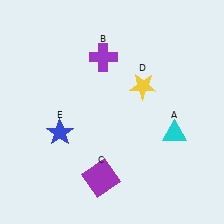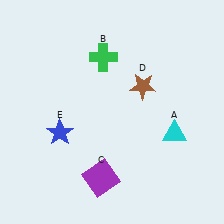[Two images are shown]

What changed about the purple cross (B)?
In Image 1, B is purple. In Image 2, it changed to green.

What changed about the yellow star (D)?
In Image 1, D is yellow. In Image 2, it changed to brown.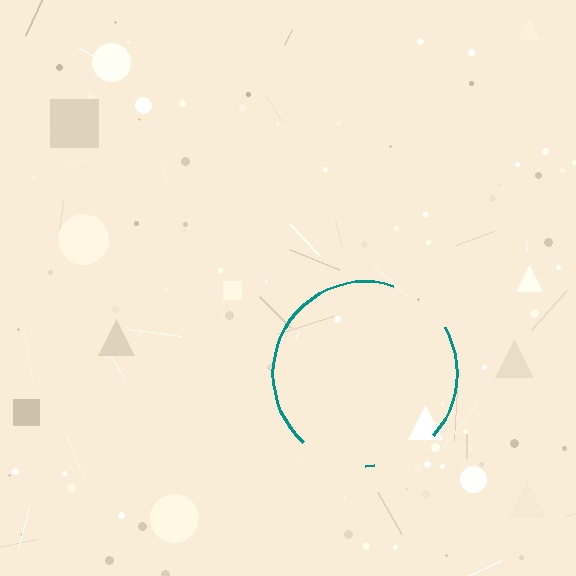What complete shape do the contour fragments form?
The contour fragments form a circle.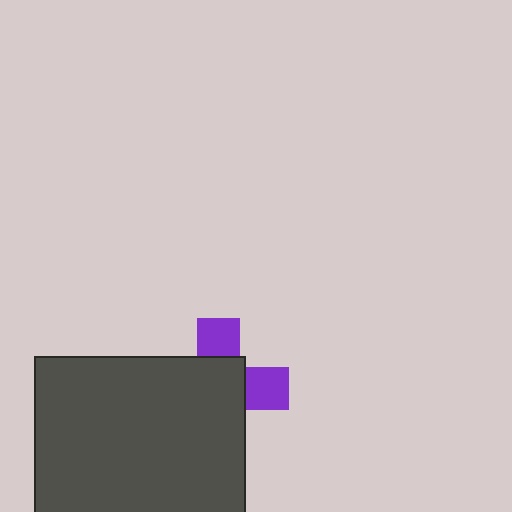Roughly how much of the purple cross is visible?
A small part of it is visible (roughly 34%).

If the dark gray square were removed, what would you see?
You would see the complete purple cross.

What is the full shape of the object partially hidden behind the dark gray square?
The partially hidden object is a purple cross.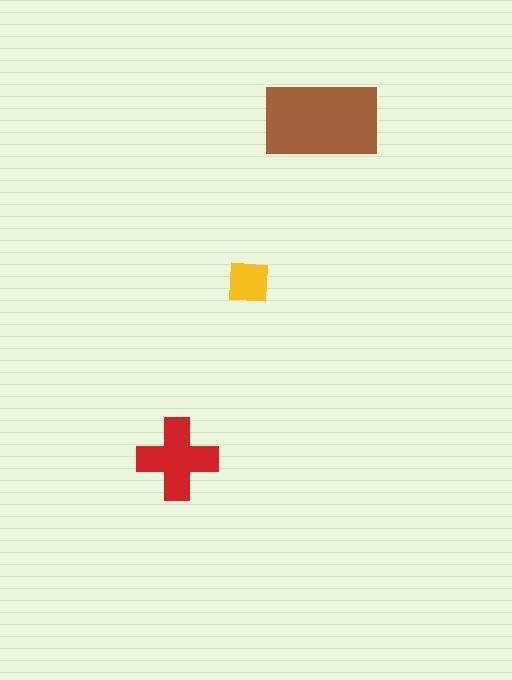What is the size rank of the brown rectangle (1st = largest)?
1st.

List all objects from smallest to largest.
The yellow square, the red cross, the brown rectangle.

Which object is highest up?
The brown rectangle is topmost.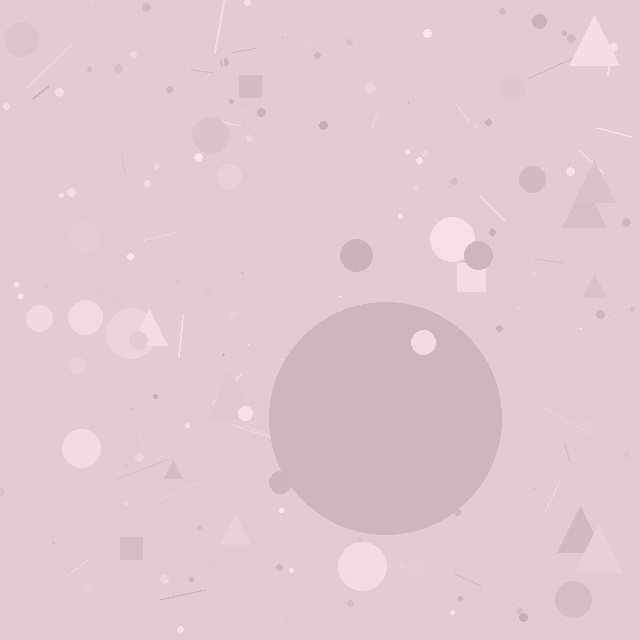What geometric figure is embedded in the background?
A circle is embedded in the background.